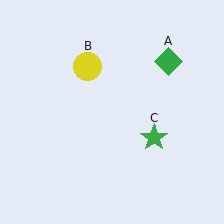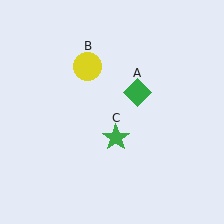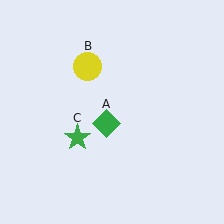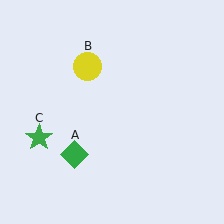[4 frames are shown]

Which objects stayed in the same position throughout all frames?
Yellow circle (object B) remained stationary.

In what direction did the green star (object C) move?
The green star (object C) moved left.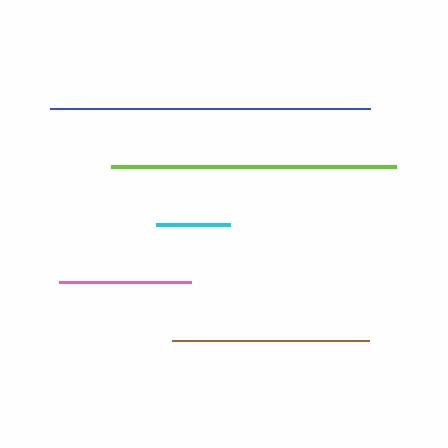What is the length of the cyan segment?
The cyan segment is approximately 74 pixels long.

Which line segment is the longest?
The blue line is the longest at approximately 320 pixels.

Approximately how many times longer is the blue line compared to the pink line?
The blue line is approximately 2.4 times the length of the pink line.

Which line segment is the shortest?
The cyan line is the shortest at approximately 74 pixels.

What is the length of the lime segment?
The lime segment is approximately 286 pixels long.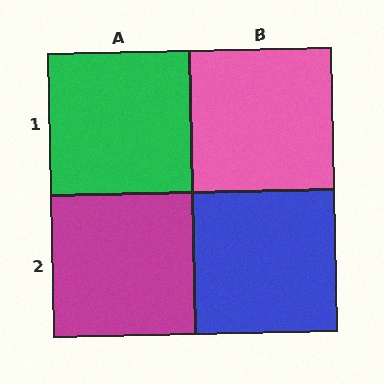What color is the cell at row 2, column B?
Blue.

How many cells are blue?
1 cell is blue.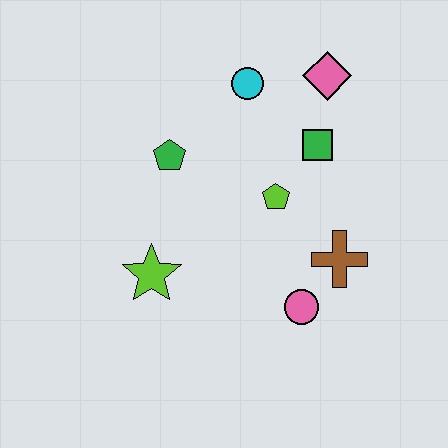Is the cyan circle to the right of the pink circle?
No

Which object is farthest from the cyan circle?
The pink circle is farthest from the cyan circle.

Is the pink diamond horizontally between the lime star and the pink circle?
No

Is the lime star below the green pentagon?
Yes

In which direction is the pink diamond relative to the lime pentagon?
The pink diamond is above the lime pentagon.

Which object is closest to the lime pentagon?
The green square is closest to the lime pentagon.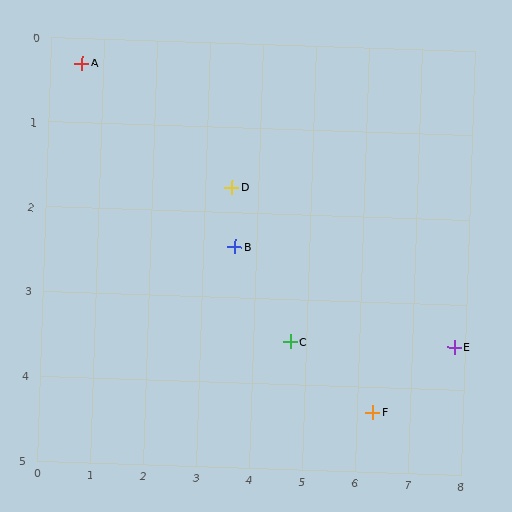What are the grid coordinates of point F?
Point F is at approximately (6.3, 4.3).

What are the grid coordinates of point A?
Point A is at approximately (0.6, 0.3).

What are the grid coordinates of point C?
Point C is at approximately (4.7, 3.5).